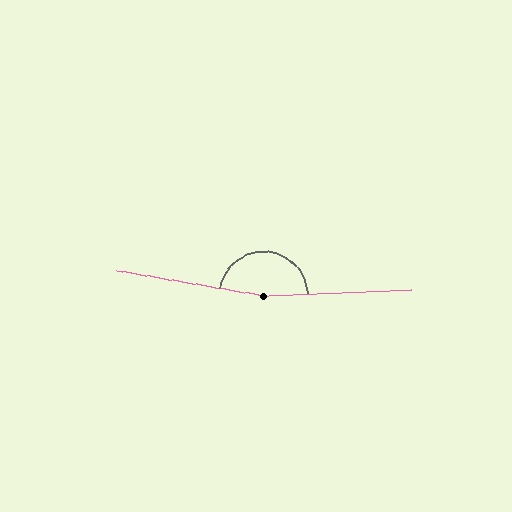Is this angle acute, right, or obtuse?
It is obtuse.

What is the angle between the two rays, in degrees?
Approximately 168 degrees.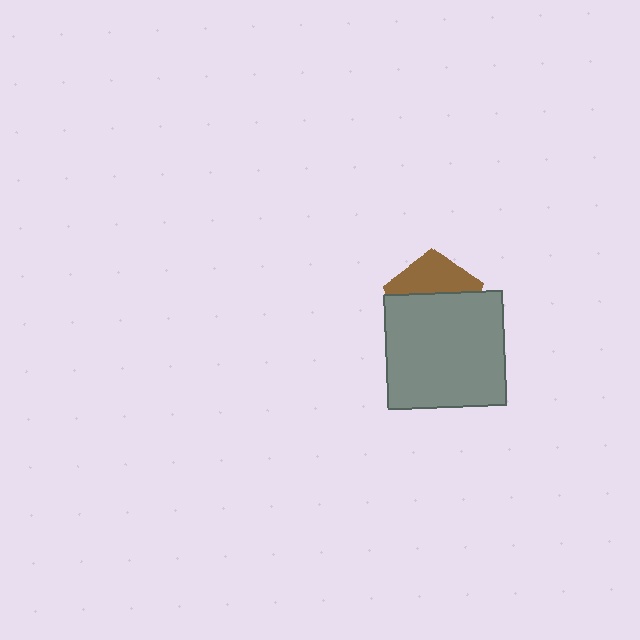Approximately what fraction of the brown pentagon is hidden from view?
Roughly 60% of the brown pentagon is hidden behind the gray rectangle.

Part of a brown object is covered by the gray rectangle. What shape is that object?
It is a pentagon.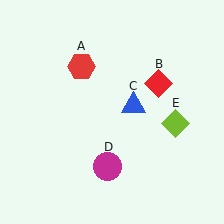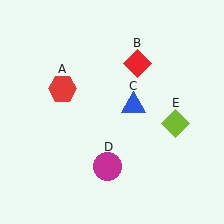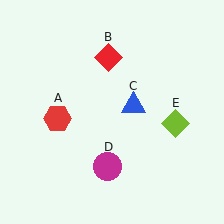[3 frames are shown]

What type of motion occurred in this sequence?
The red hexagon (object A), red diamond (object B) rotated counterclockwise around the center of the scene.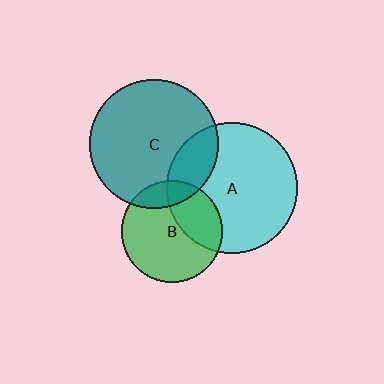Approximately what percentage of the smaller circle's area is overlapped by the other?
Approximately 35%.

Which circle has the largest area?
Circle A (cyan).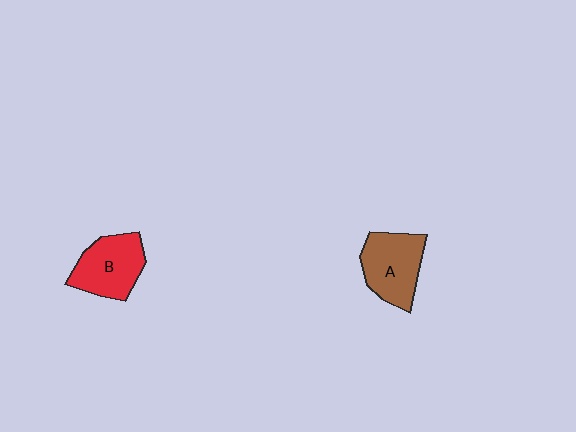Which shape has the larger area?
Shape A (brown).